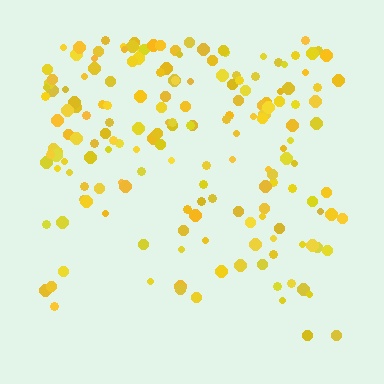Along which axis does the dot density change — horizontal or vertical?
Vertical.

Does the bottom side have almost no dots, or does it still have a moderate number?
Still a moderate number, just noticeably fewer than the top.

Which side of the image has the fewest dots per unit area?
The bottom.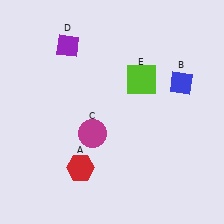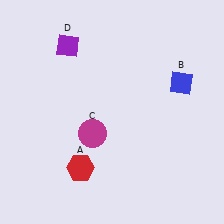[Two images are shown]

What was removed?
The lime square (E) was removed in Image 2.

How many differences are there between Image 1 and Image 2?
There is 1 difference between the two images.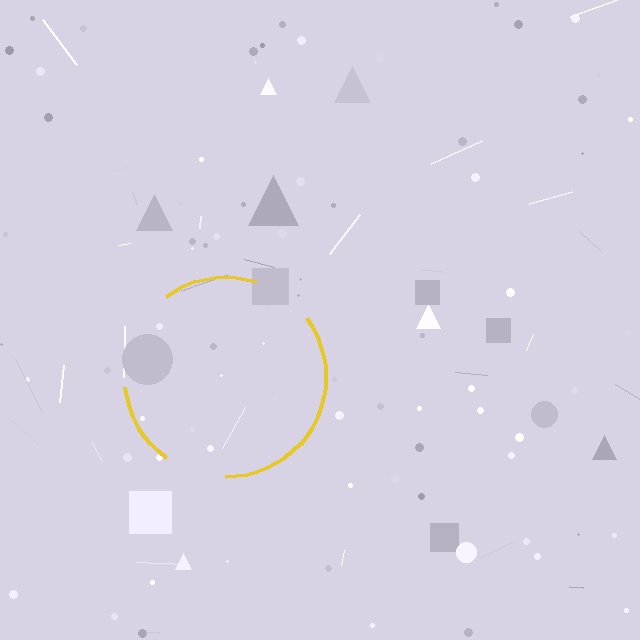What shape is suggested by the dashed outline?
The dashed outline suggests a circle.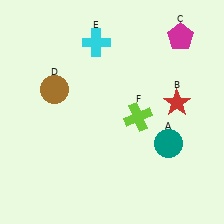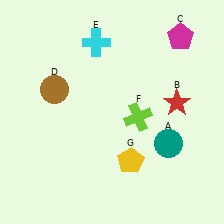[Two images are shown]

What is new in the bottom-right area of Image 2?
A yellow pentagon (G) was added in the bottom-right area of Image 2.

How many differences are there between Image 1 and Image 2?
There is 1 difference between the two images.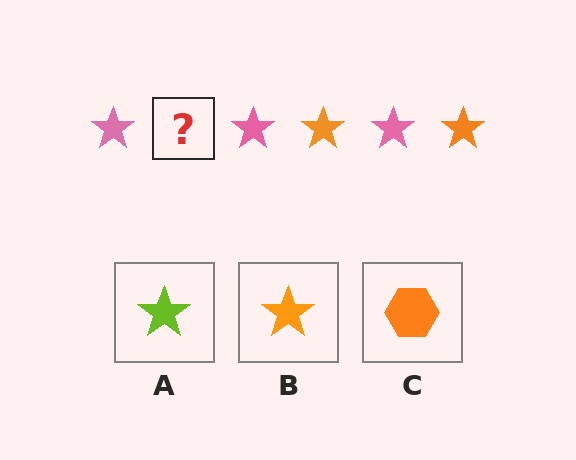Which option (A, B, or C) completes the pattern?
B.